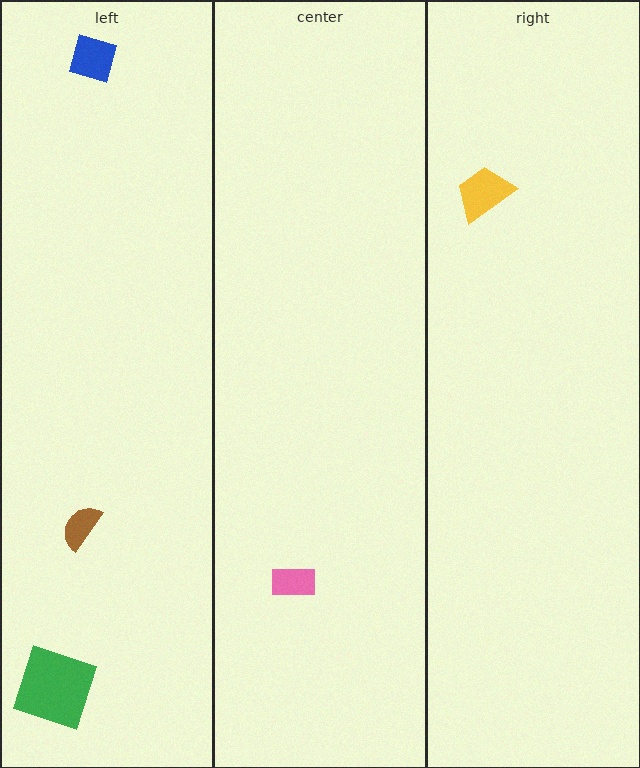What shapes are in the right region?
The yellow trapezoid.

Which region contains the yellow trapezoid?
The right region.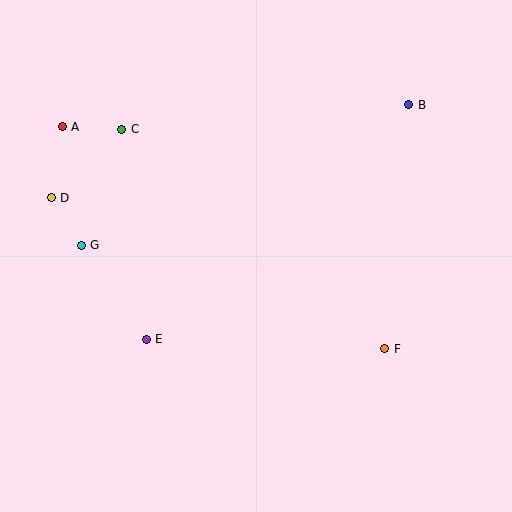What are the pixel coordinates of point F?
Point F is at (385, 349).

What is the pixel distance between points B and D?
The distance between B and D is 370 pixels.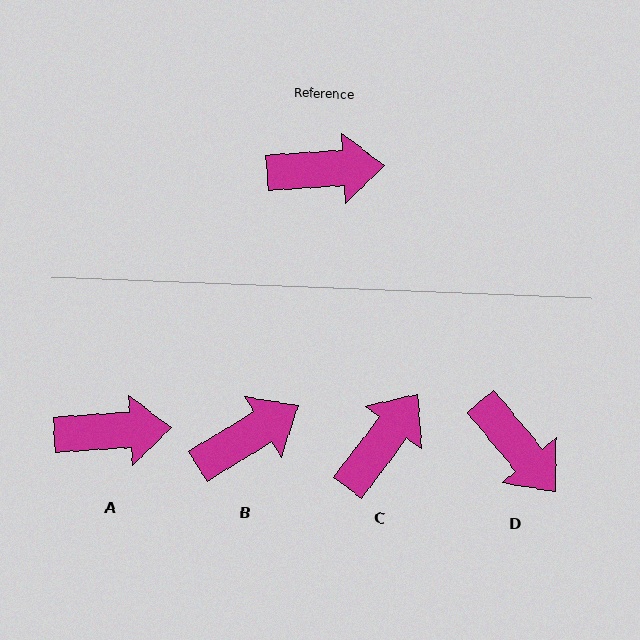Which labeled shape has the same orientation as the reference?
A.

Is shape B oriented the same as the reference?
No, it is off by about 28 degrees.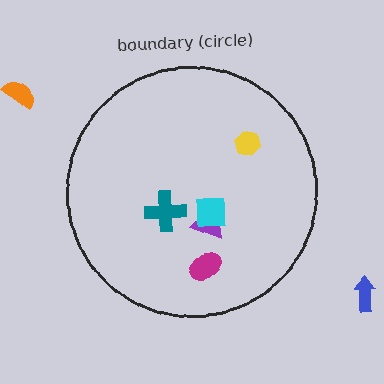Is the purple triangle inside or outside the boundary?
Inside.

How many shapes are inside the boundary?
5 inside, 2 outside.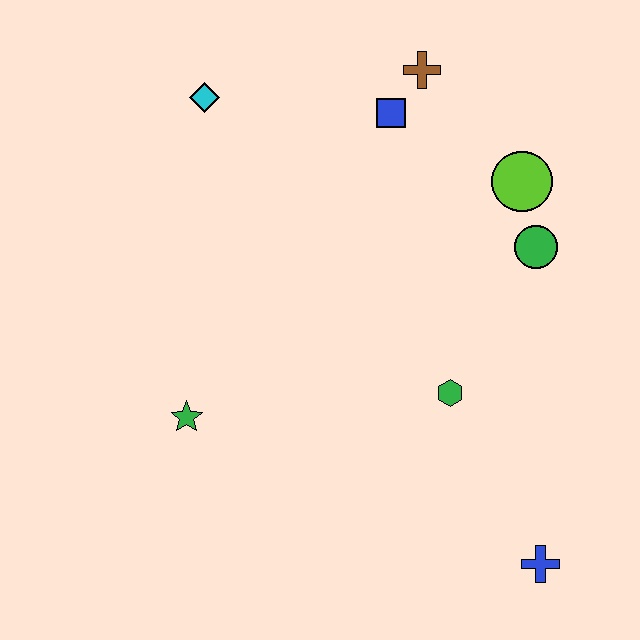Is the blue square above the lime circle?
Yes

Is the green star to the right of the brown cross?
No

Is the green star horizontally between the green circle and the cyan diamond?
No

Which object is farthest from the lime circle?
The green star is farthest from the lime circle.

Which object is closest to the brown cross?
The blue square is closest to the brown cross.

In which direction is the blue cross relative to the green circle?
The blue cross is below the green circle.